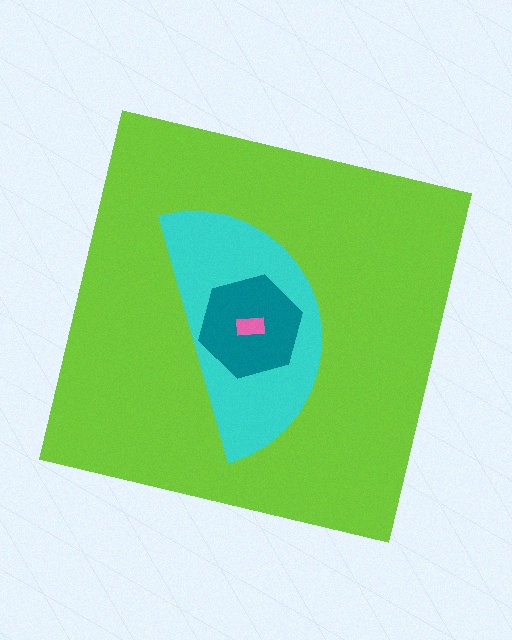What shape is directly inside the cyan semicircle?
The teal hexagon.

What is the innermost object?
The pink rectangle.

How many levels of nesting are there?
4.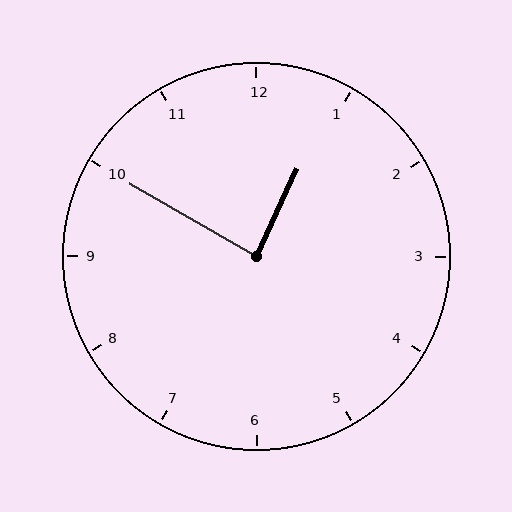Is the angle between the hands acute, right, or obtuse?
It is right.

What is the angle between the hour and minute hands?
Approximately 85 degrees.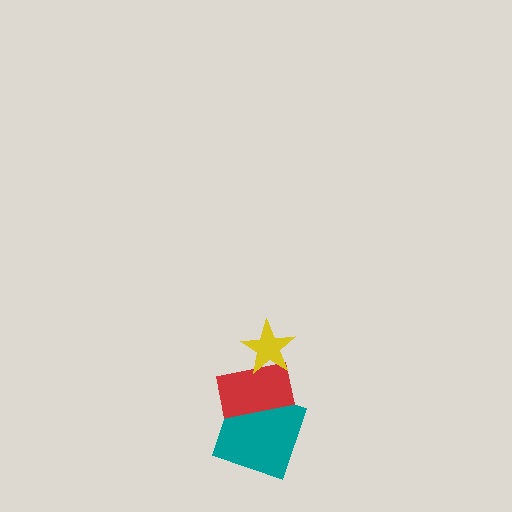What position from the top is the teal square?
The teal square is 3rd from the top.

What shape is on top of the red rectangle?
The yellow star is on top of the red rectangle.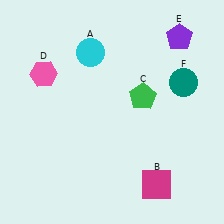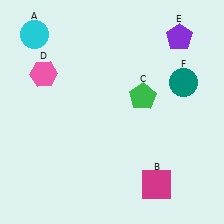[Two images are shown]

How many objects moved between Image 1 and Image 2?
1 object moved between the two images.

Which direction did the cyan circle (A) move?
The cyan circle (A) moved left.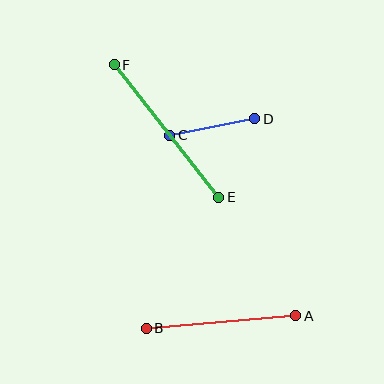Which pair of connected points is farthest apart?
Points E and F are farthest apart.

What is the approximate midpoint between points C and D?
The midpoint is at approximately (212, 127) pixels.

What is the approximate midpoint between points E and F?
The midpoint is at approximately (167, 131) pixels.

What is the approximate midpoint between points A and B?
The midpoint is at approximately (221, 322) pixels.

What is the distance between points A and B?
The distance is approximately 150 pixels.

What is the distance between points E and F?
The distance is approximately 169 pixels.